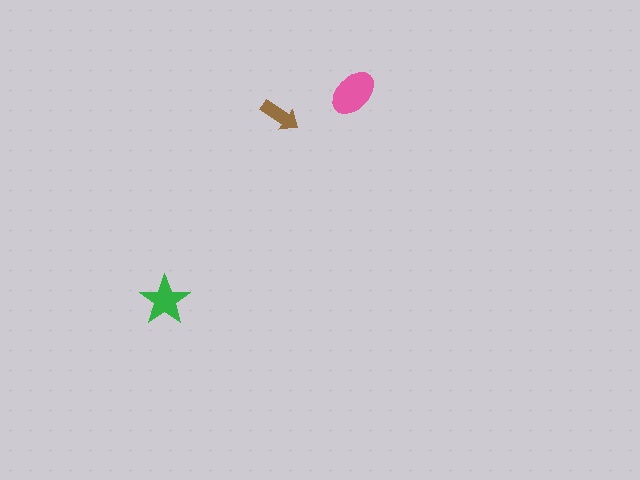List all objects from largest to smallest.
The pink ellipse, the green star, the brown arrow.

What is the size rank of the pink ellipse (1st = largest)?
1st.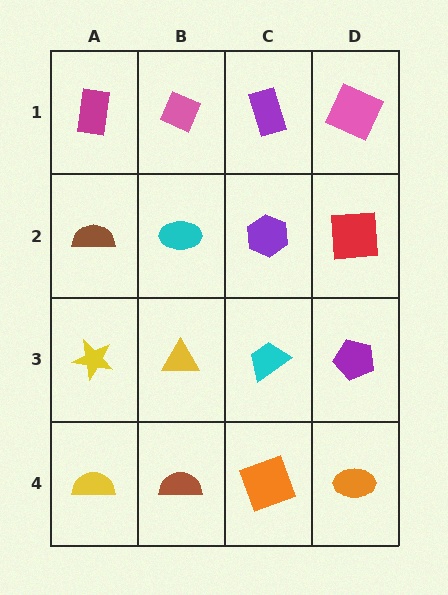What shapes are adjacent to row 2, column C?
A purple rectangle (row 1, column C), a cyan trapezoid (row 3, column C), a cyan ellipse (row 2, column B), a red square (row 2, column D).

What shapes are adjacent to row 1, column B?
A cyan ellipse (row 2, column B), a magenta rectangle (row 1, column A), a purple rectangle (row 1, column C).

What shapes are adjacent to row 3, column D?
A red square (row 2, column D), an orange ellipse (row 4, column D), a cyan trapezoid (row 3, column C).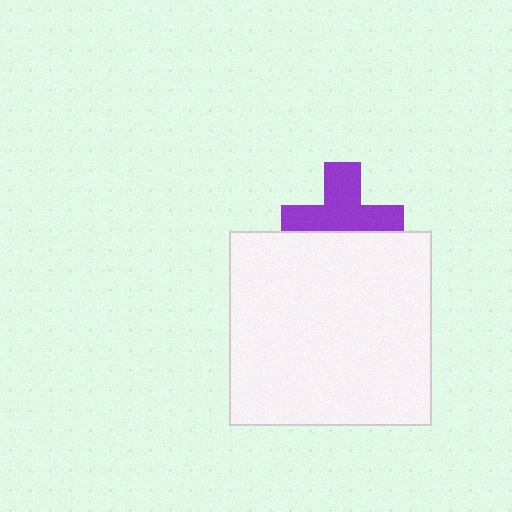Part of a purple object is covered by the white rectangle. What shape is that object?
It is a cross.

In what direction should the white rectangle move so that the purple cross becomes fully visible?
The white rectangle should move down. That is the shortest direction to clear the overlap and leave the purple cross fully visible.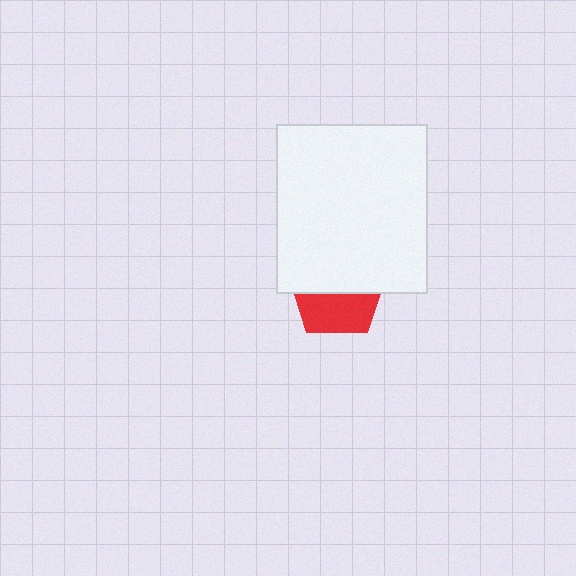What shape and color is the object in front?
The object in front is a white rectangle.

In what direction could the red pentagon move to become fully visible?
The red pentagon could move down. That would shift it out from behind the white rectangle entirely.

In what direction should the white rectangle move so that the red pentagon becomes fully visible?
The white rectangle should move up. That is the shortest direction to clear the overlap and leave the red pentagon fully visible.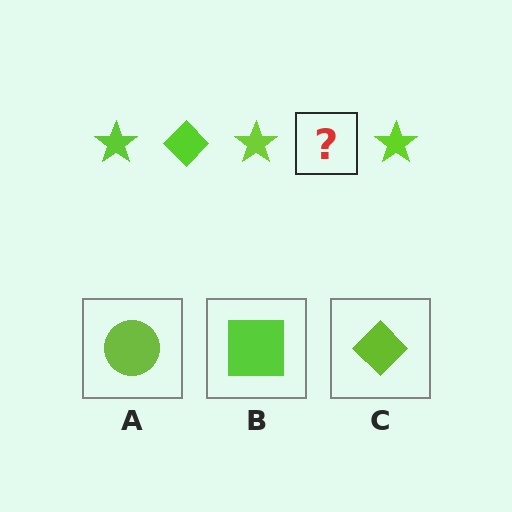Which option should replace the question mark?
Option C.